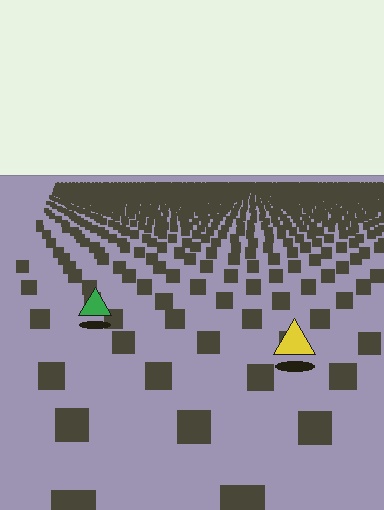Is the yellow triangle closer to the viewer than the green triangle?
Yes. The yellow triangle is closer — you can tell from the texture gradient: the ground texture is coarser near it.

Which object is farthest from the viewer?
The green triangle is farthest from the viewer. It appears smaller and the ground texture around it is denser.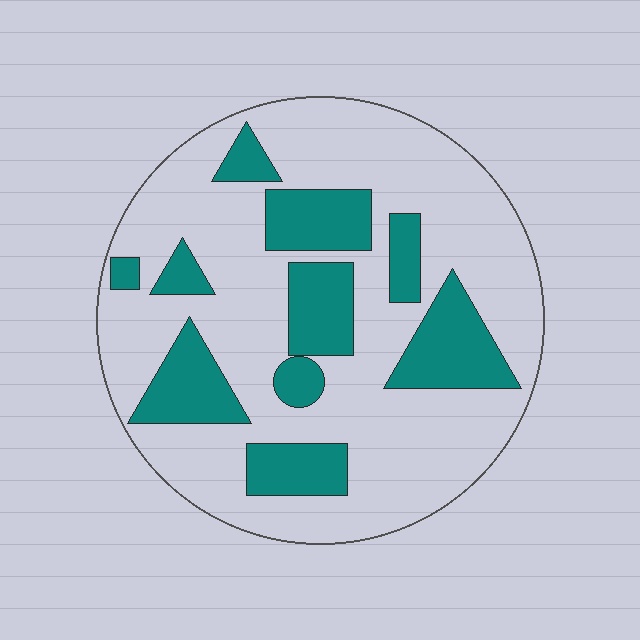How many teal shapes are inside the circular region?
10.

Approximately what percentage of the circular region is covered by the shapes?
Approximately 30%.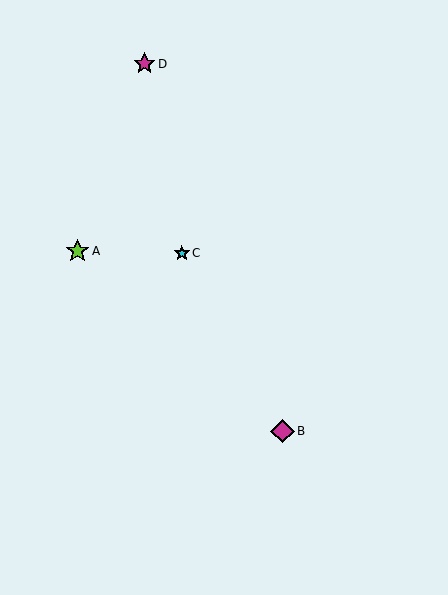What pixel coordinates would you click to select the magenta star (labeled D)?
Click at (144, 64) to select the magenta star D.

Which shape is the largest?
The lime star (labeled A) is the largest.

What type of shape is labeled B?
Shape B is a magenta diamond.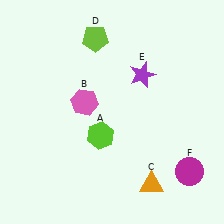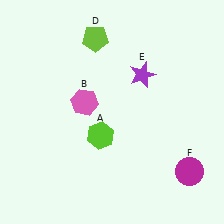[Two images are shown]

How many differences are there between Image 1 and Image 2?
There is 1 difference between the two images.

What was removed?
The orange triangle (C) was removed in Image 2.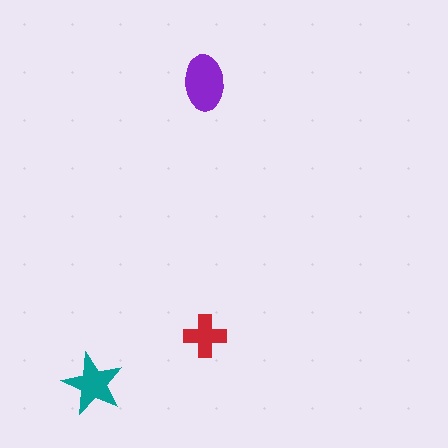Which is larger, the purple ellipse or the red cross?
The purple ellipse.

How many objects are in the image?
There are 3 objects in the image.